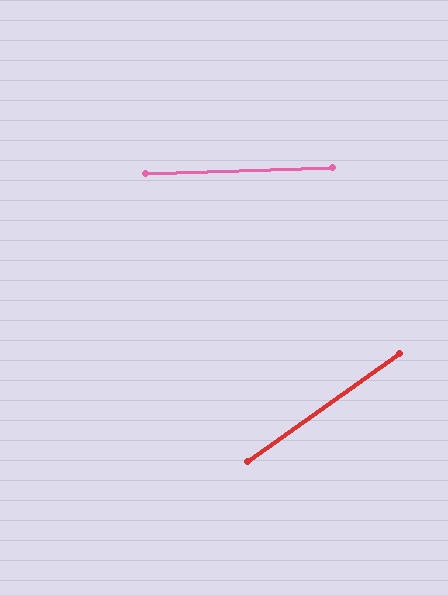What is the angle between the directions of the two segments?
Approximately 34 degrees.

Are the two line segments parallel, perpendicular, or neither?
Neither parallel nor perpendicular — they differ by about 34°.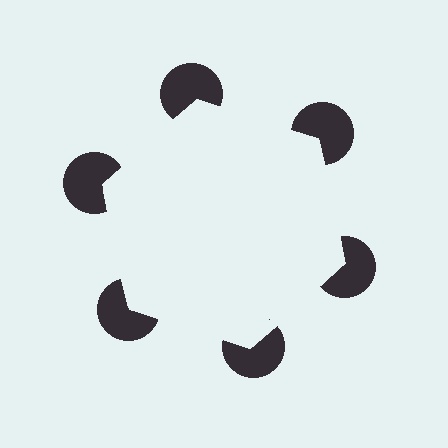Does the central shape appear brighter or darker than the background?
It typically appears slightly brighter than the background, even though no actual brightness change is drawn.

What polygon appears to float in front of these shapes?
An illusory hexagon — its edges are inferred from the aligned wedge cuts in the pac-man discs, not physically drawn.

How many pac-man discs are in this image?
There are 6 — one at each vertex of the illusory hexagon.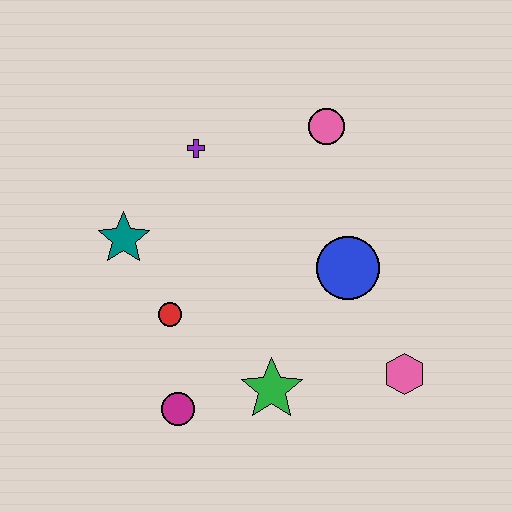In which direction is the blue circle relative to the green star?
The blue circle is above the green star.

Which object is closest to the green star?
The magenta circle is closest to the green star.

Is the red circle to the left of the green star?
Yes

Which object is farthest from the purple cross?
The pink hexagon is farthest from the purple cross.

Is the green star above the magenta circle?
Yes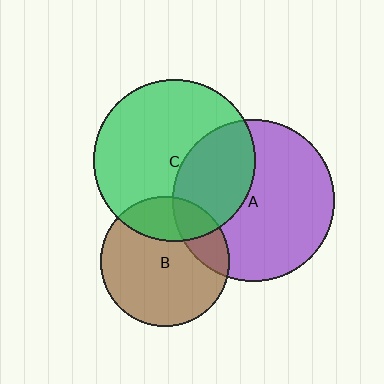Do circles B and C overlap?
Yes.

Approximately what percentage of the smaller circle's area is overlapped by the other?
Approximately 25%.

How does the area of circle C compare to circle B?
Approximately 1.6 times.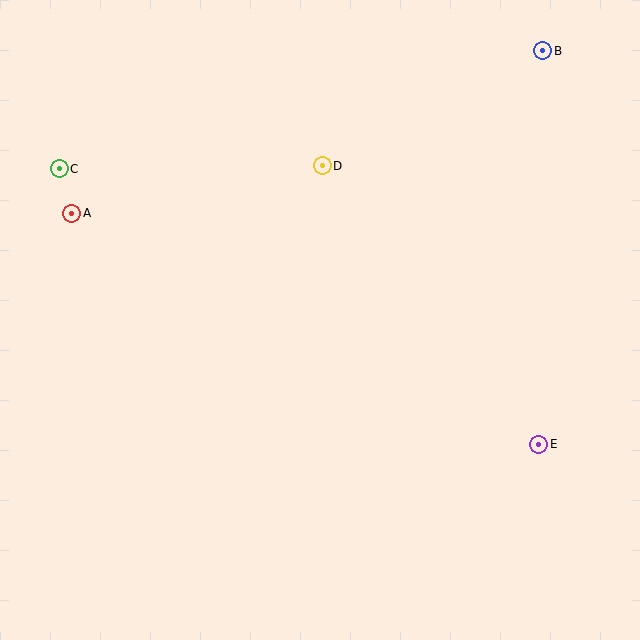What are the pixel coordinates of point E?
Point E is at (539, 444).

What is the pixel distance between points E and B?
The distance between E and B is 394 pixels.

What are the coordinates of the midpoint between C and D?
The midpoint between C and D is at (191, 167).